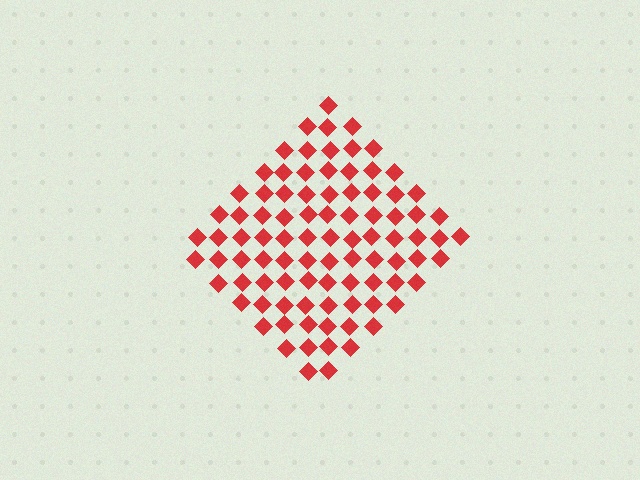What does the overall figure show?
The overall figure shows a diamond.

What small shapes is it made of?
It is made of small diamonds.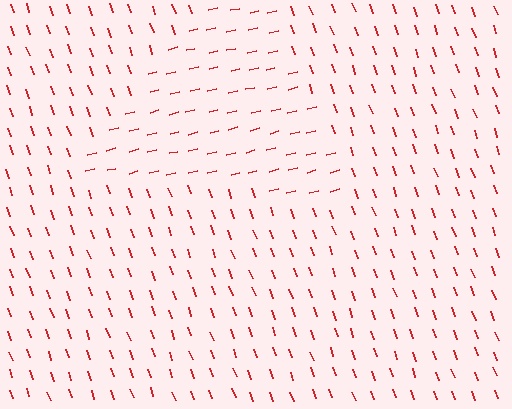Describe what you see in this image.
The image is filled with small red line segments. A triangle region in the image has lines oriented differently from the surrounding lines, creating a visible texture boundary.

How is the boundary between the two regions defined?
The boundary is defined purely by a change in line orientation (approximately 84 degrees difference). All lines are the same color and thickness.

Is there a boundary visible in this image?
Yes, there is a texture boundary formed by a change in line orientation.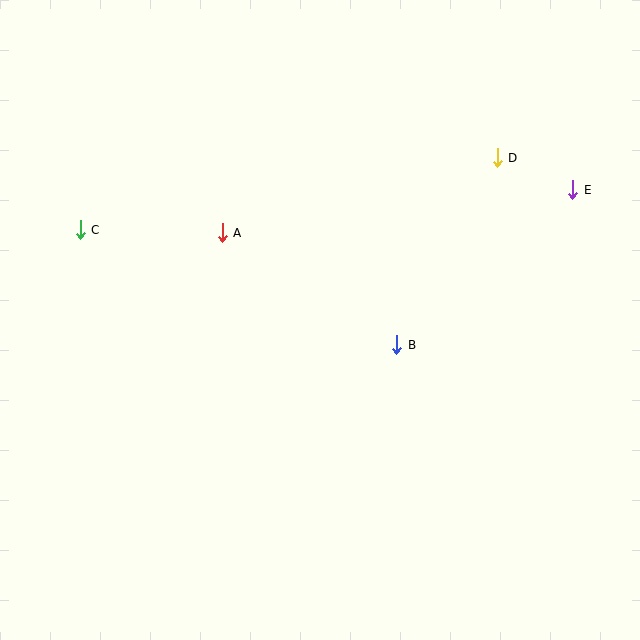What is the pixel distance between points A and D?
The distance between A and D is 285 pixels.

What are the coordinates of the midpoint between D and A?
The midpoint between D and A is at (360, 195).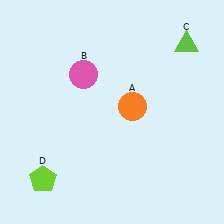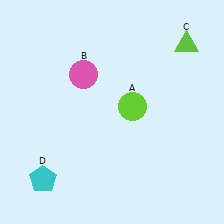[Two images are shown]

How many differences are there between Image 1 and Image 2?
There are 2 differences between the two images.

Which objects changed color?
A changed from orange to lime. D changed from lime to cyan.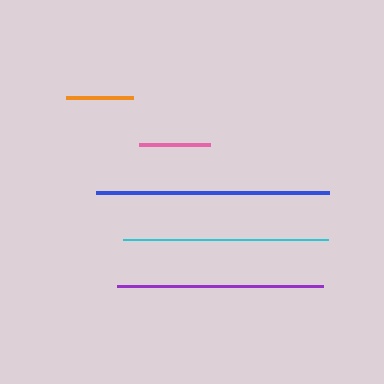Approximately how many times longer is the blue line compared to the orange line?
The blue line is approximately 3.5 times the length of the orange line.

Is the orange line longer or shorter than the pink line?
The pink line is longer than the orange line.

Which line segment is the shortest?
The orange line is the shortest at approximately 66 pixels.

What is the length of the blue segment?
The blue segment is approximately 233 pixels long.